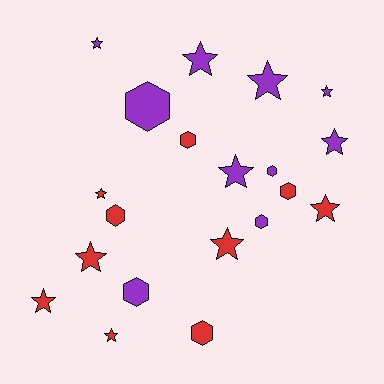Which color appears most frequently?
Purple, with 10 objects.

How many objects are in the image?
There are 20 objects.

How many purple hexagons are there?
There are 4 purple hexagons.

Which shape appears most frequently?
Star, with 12 objects.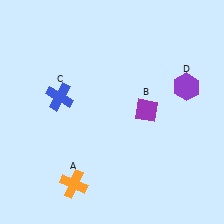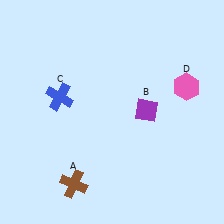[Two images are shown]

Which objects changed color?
A changed from orange to brown. D changed from purple to pink.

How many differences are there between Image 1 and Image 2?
There are 2 differences between the two images.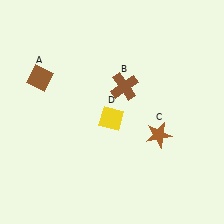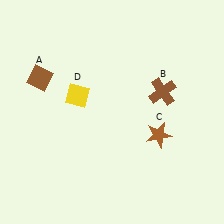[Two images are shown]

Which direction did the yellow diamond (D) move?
The yellow diamond (D) moved left.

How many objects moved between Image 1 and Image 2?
2 objects moved between the two images.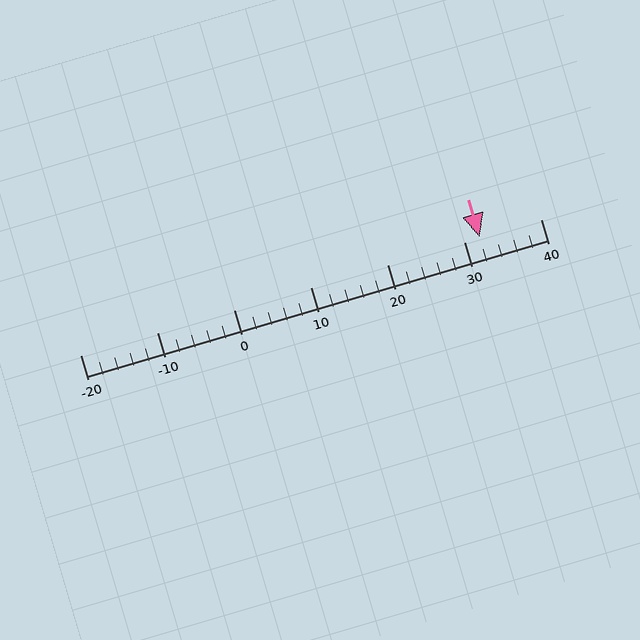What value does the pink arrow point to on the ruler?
The pink arrow points to approximately 32.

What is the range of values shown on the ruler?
The ruler shows values from -20 to 40.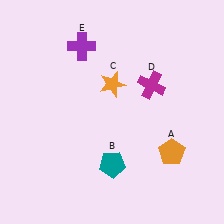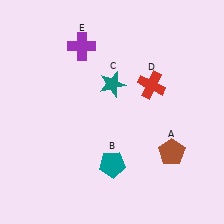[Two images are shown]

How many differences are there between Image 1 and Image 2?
There are 3 differences between the two images.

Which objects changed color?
A changed from orange to brown. C changed from orange to teal. D changed from magenta to red.